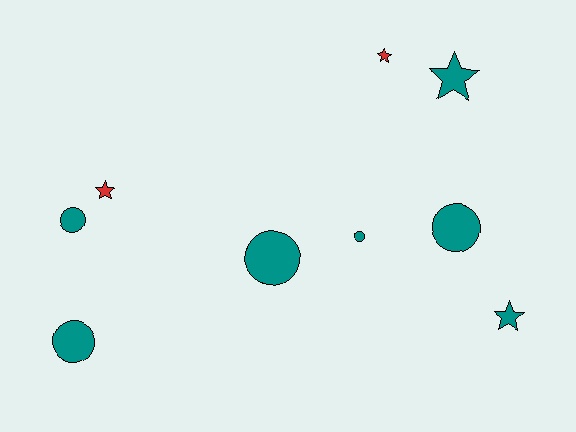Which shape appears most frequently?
Circle, with 5 objects.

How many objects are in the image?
There are 9 objects.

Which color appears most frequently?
Teal, with 7 objects.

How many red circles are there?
There are no red circles.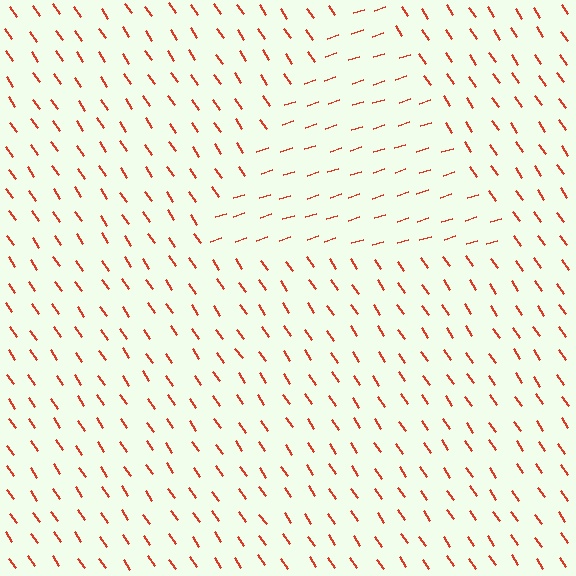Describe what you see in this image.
The image is filled with small red line segments. A triangle region in the image has lines oriented differently from the surrounding lines, creating a visible texture boundary.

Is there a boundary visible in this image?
Yes, there is a texture boundary formed by a change in line orientation.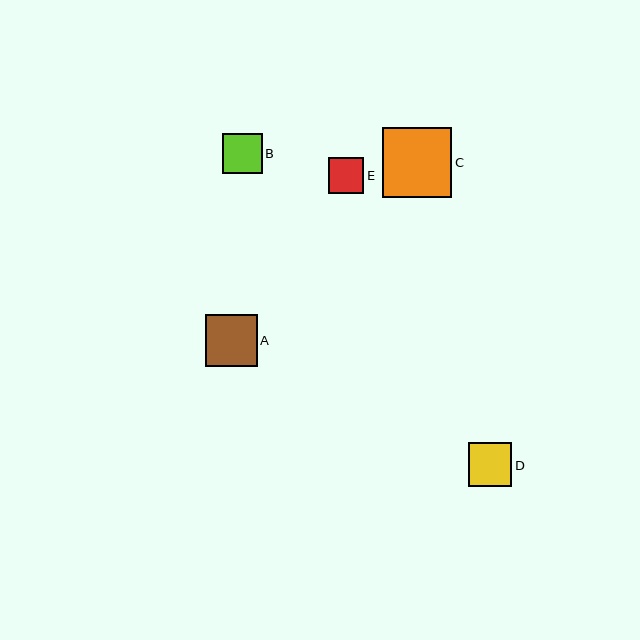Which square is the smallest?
Square E is the smallest with a size of approximately 36 pixels.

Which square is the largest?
Square C is the largest with a size of approximately 69 pixels.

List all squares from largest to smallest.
From largest to smallest: C, A, D, B, E.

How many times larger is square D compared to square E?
Square D is approximately 1.2 times the size of square E.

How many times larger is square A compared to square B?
Square A is approximately 1.3 times the size of square B.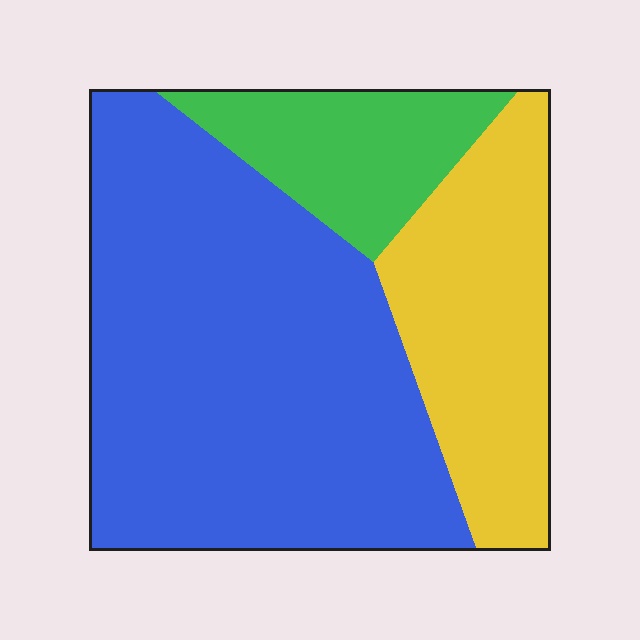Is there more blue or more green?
Blue.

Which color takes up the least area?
Green, at roughly 15%.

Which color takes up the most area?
Blue, at roughly 60%.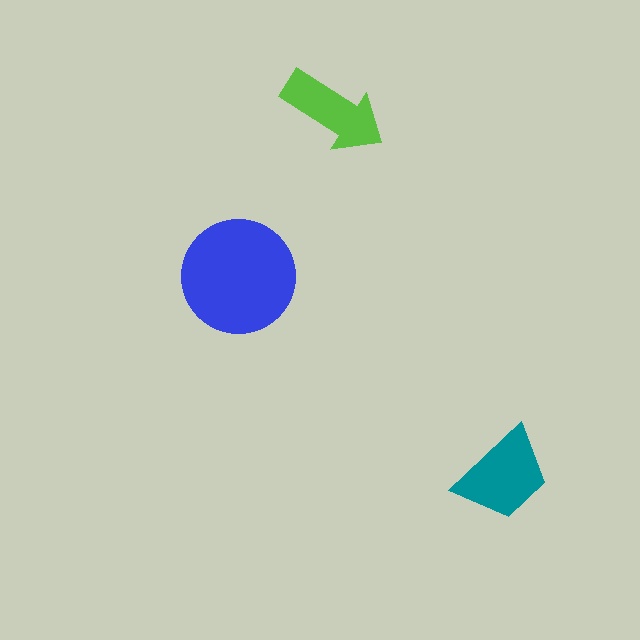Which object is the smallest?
The lime arrow.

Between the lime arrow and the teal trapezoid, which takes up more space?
The teal trapezoid.